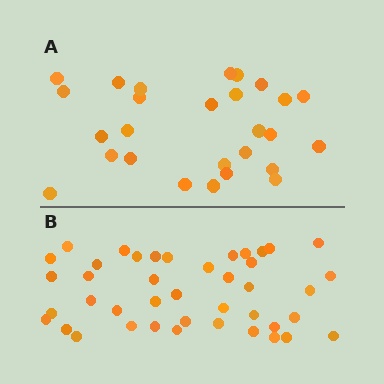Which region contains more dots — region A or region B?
Region B (the bottom region) has more dots.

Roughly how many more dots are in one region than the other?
Region B has approximately 15 more dots than region A.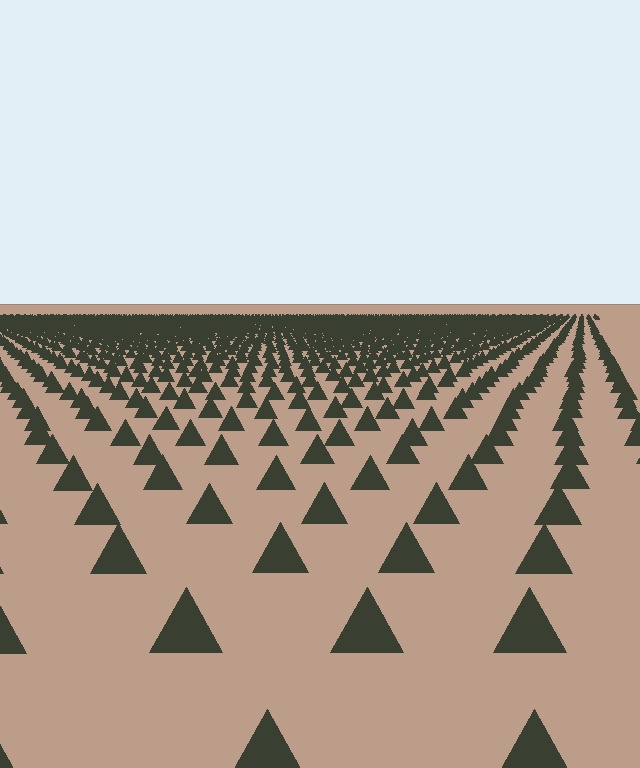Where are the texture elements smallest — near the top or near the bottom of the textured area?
Near the top.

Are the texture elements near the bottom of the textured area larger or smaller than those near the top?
Larger. Near the bottom, elements are closer to the viewer and appear at a bigger on-screen size.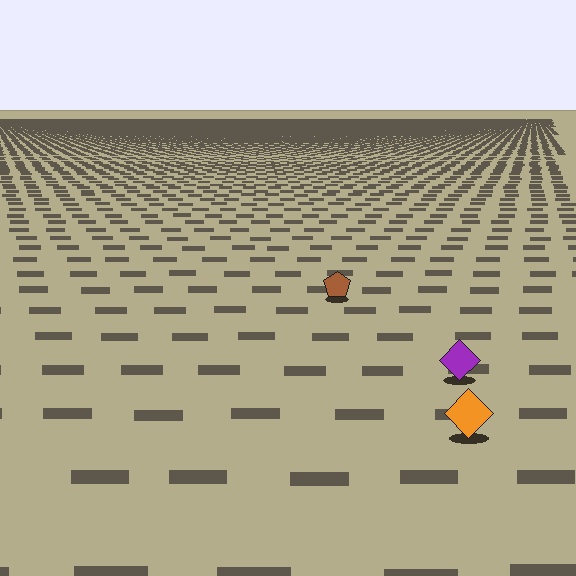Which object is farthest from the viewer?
The brown pentagon is farthest from the viewer. It appears smaller and the ground texture around it is denser.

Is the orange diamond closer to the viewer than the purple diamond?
Yes. The orange diamond is closer — you can tell from the texture gradient: the ground texture is coarser near it.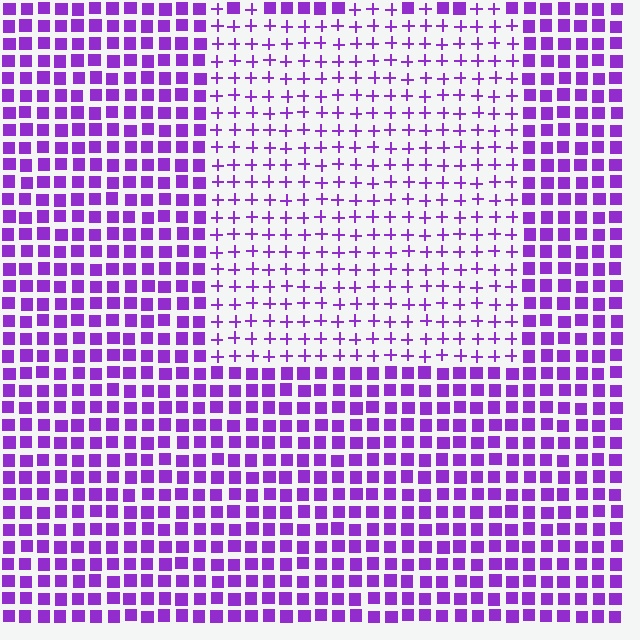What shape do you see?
I see a rectangle.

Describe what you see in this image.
The image is filled with small purple elements arranged in a uniform grid. A rectangle-shaped region contains plus signs, while the surrounding area contains squares. The boundary is defined purely by the change in element shape.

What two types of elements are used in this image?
The image uses plus signs inside the rectangle region and squares outside it.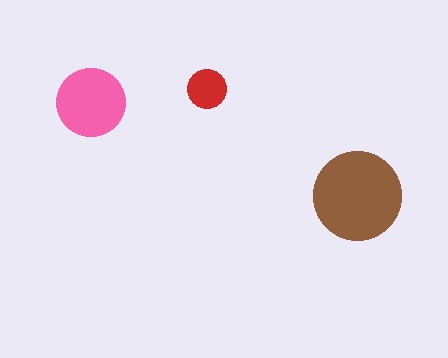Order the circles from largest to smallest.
the brown one, the pink one, the red one.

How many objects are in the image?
There are 3 objects in the image.